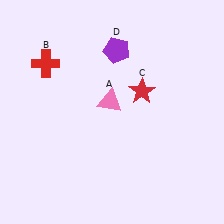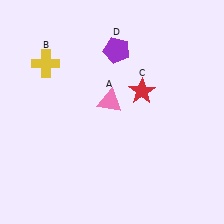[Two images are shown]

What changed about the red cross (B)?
In Image 1, B is red. In Image 2, it changed to yellow.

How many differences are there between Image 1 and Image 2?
There is 1 difference between the two images.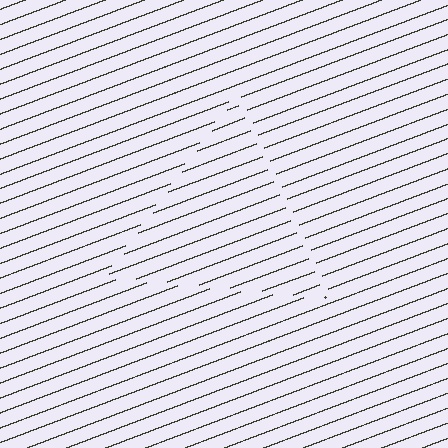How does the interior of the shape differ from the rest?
The interior of the shape contains the same grating, shifted by half a period — the contour is defined by the phase discontinuity where line-ends from the inner and outer gratings abut.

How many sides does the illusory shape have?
3 sides — the line-ends trace a triangle.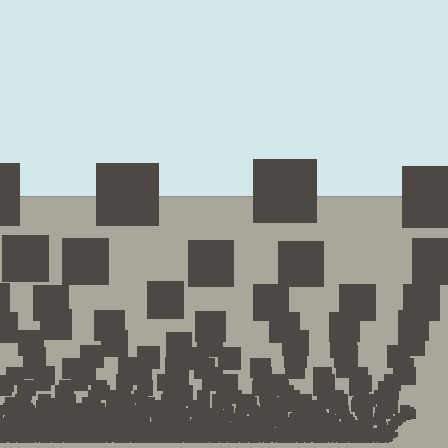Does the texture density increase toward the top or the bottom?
Density increases toward the bottom.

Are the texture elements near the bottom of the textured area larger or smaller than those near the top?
Smaller. The gradient is inverted — elements near the bottom are smaller and denser.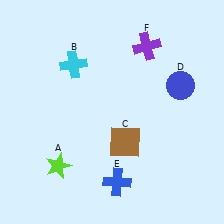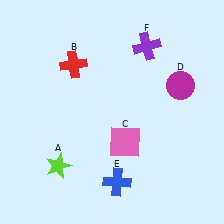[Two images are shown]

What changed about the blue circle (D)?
In Image 1, D is blue. In Image 2, it changed to magenta.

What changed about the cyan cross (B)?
In Image 1, B is cyan. In Image 2, it changed to red.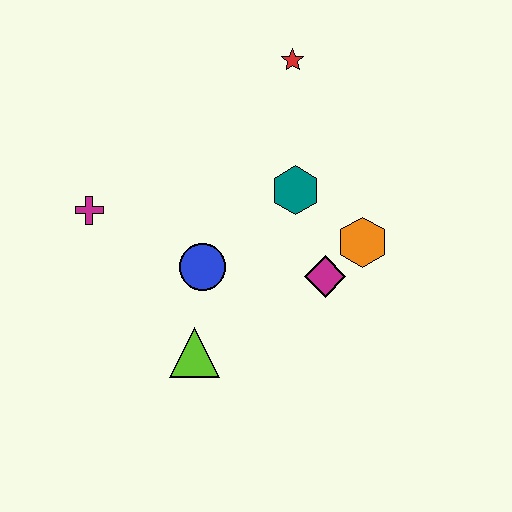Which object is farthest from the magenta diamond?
The magenta cross is farthest from the magenta diamond.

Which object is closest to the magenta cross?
The blue circle is closest to the magenta cross.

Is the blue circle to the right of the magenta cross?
Yes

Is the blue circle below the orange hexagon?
Yes